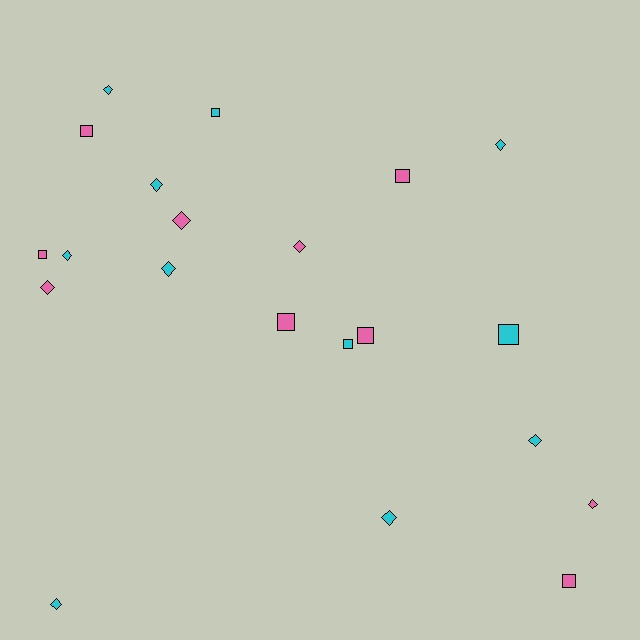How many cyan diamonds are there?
There are 8 cyan diamonds.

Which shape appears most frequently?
Diamond, with 12 objects.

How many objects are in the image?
There are 21 objects.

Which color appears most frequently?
Cyan, with 11 objects.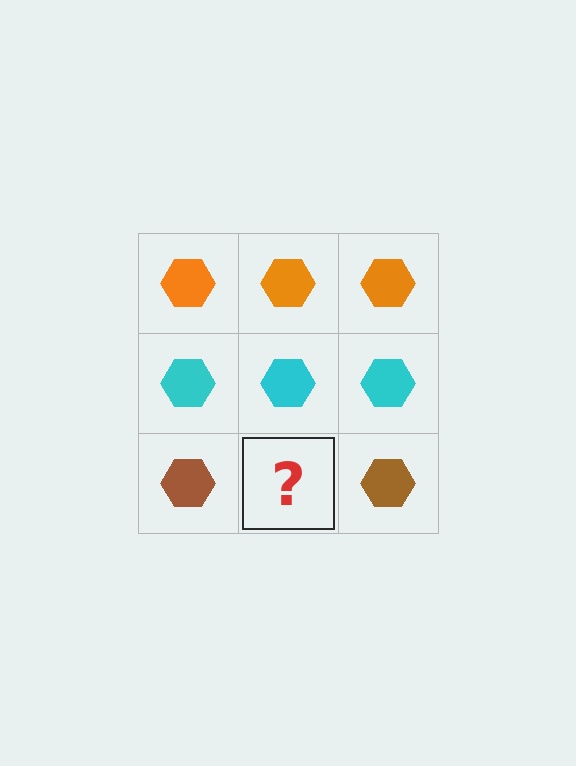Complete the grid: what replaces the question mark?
The question mark should be replaced with a brown hexagon.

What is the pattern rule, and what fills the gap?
The rule is that each row has a consistent color. The gap should be filled with a brown hexagon.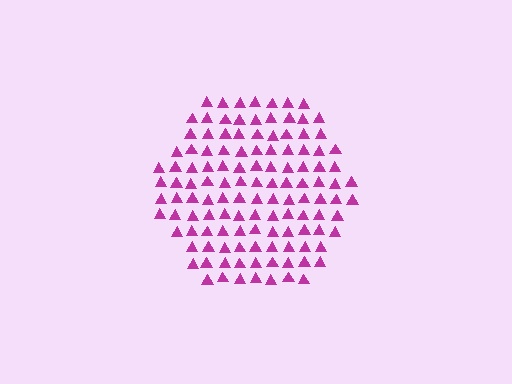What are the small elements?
The small elements are triangles.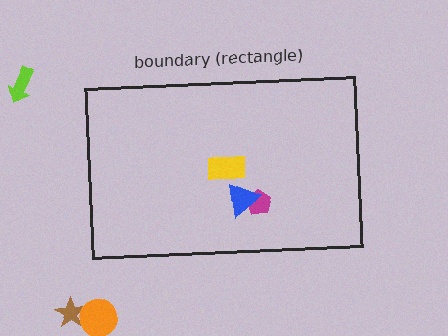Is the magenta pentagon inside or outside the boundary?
Inside.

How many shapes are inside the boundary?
3 inside, 3 outside.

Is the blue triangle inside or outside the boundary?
Inside.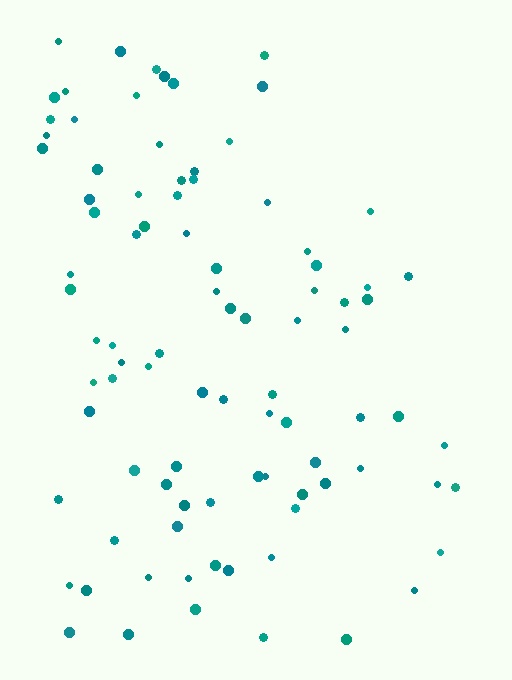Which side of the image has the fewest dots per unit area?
The right.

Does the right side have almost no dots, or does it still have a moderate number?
Still a moderate number, just noticeably fewer than the left.